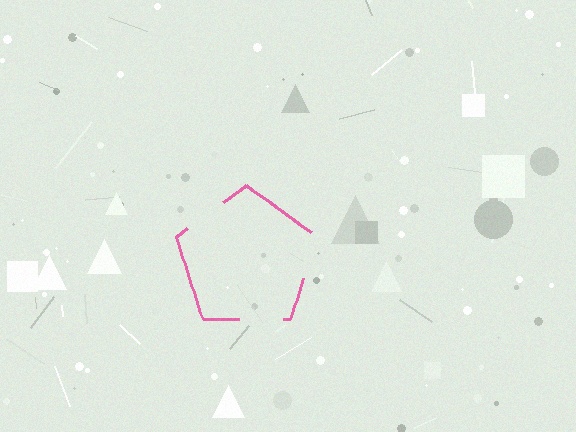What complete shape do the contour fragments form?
The contour fragments form a pentagon.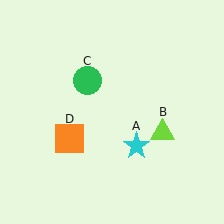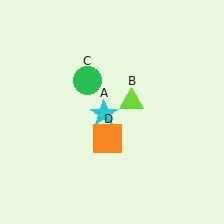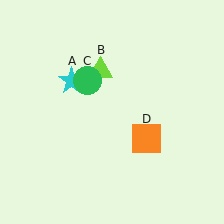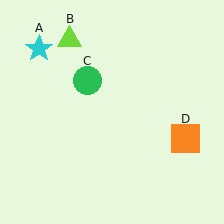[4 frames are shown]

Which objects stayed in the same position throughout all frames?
Green circle (object C) remained stationary.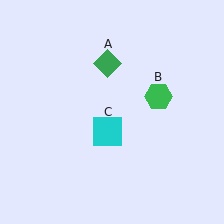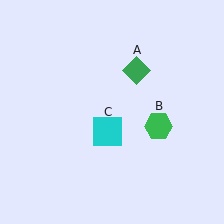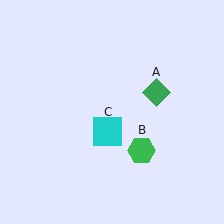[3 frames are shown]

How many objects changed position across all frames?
2 objects changed position: green diamond (object A), green hexagon (object B).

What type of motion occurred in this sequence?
The green diamond (object A), green hexagon (object B) rotated clockwise around the center of the scene.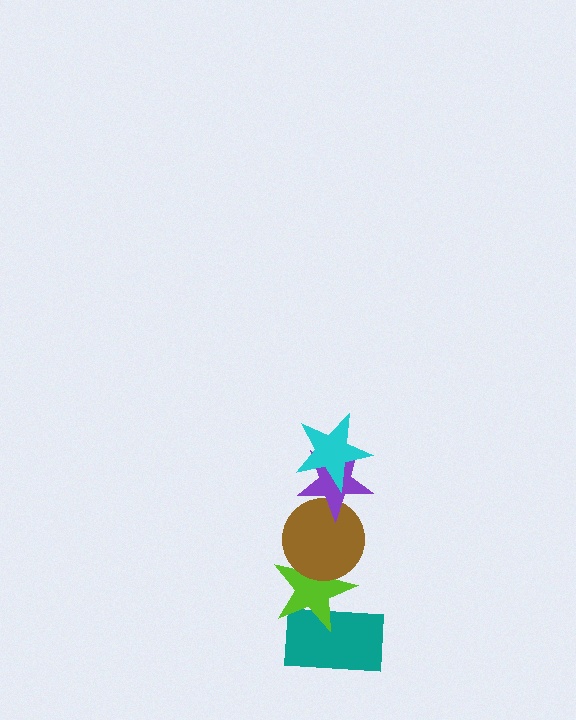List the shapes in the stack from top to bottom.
From top to bottom: the cyan star, the purple star, the brown circle, the lime star, the teal rectangle.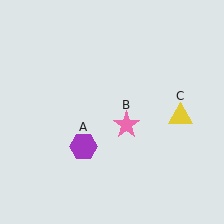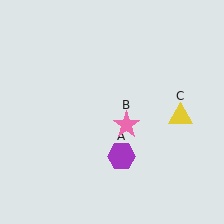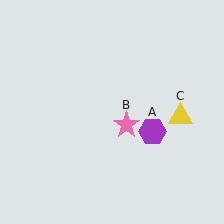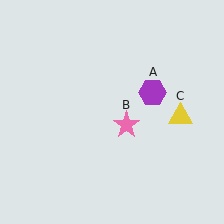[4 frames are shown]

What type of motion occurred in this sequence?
The purple hexagon (object A) rotated counterclockwise around the center of the scene.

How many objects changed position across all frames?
1 object changed position: purple hexagon (object A).